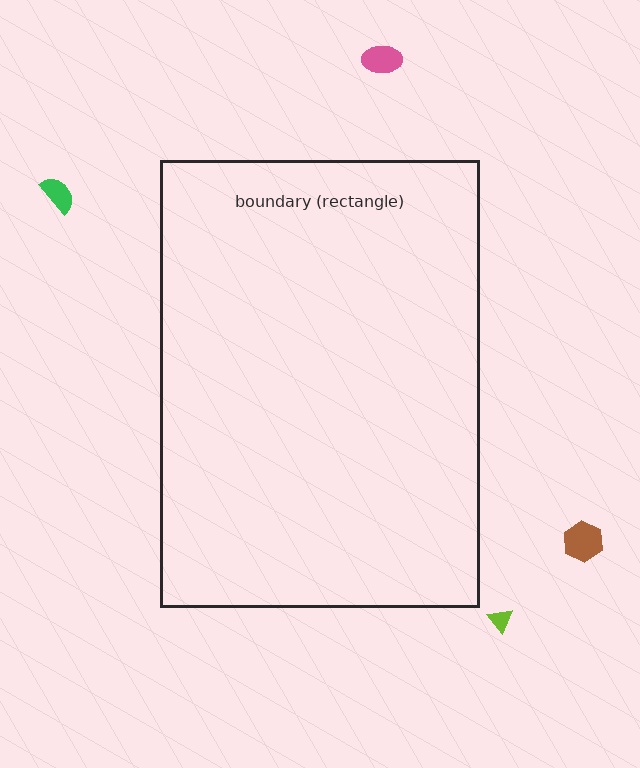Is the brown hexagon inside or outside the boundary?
Outside.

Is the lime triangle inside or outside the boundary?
Outside.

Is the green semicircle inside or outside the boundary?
Outside.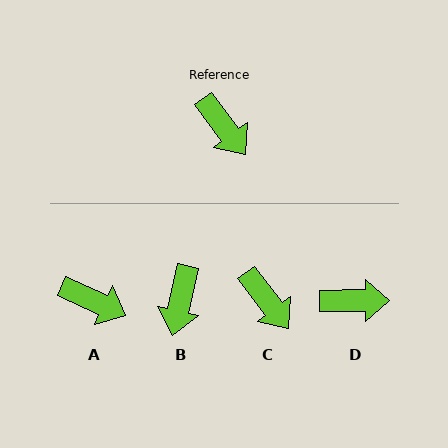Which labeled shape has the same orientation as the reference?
C.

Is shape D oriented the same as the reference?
No, it is off by about 53 degrees.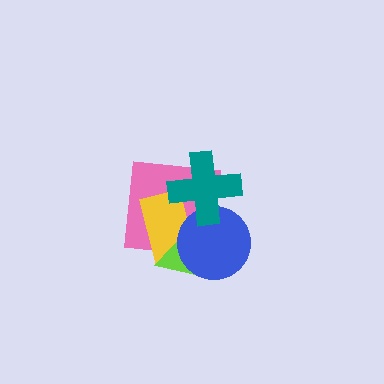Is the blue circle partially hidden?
Yes, it is partially covered by another shape.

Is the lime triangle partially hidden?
Yes, it is partially covered by another shape.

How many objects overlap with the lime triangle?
3 objects overlap with the lime triangle.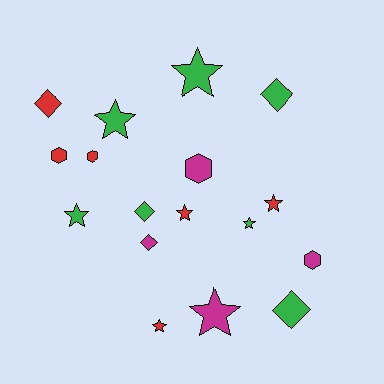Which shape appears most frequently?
Star, with 8 objects.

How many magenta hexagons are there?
There are 2 magenta hexagons.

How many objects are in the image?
There are 17 objects.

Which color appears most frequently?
Green, with 7 objects.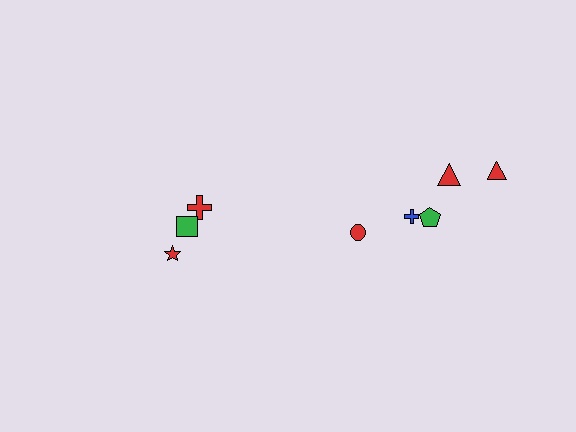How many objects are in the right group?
There are 5 objects.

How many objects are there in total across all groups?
There are 8 objects.